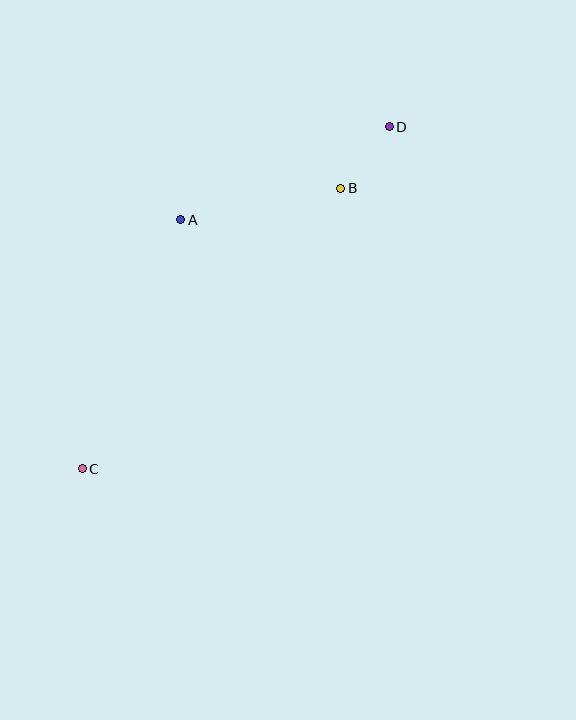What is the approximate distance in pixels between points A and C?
The distance between A and C is approximately 268 pixels.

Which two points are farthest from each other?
Points C and D are farthest from each other.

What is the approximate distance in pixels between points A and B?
The distance between A and B is approximately 163 pixels.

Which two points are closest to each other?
Points B and D are closest to each other.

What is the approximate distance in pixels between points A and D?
The distance between A and D is approximately 228 pixels.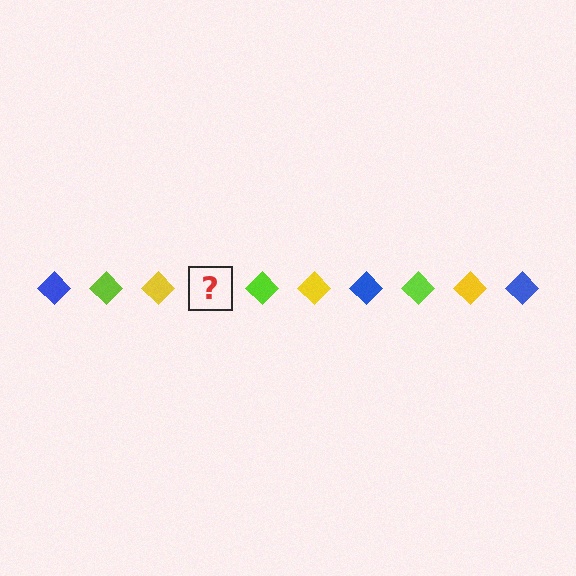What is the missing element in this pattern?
The missing element is a blue diamond.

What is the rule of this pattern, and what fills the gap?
The rule is that the pattern cycles through blue, lime, yellow diamonds. The gap should be filled with a blue diamond.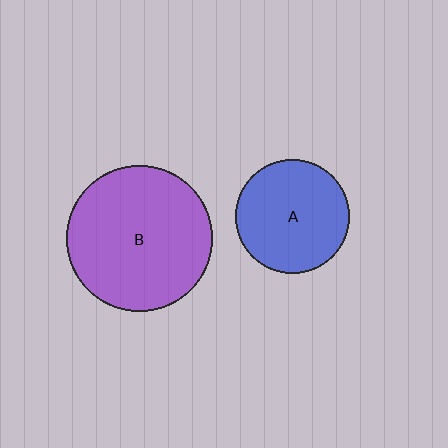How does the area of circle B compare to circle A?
Approximately 1.7 times.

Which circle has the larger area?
Circle B (purple).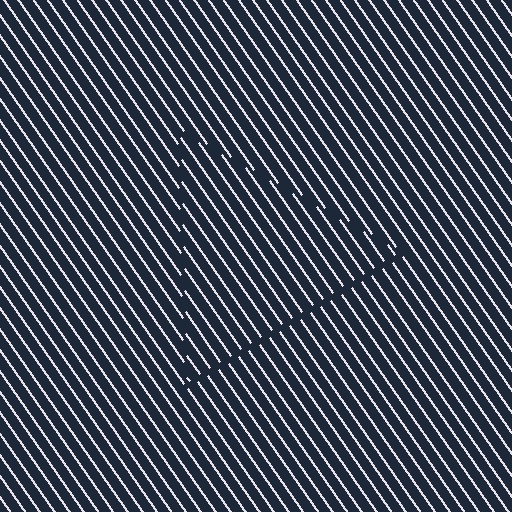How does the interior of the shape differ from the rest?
The interior of the shape contains the same grating, shifted by half a period — the contour is defined by the phase discontinuity where line-ends from the inner and outer gratings abut.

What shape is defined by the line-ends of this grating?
An illusory triangle. The interior of the shape contains the same grating, shifted by half a period — the contour is defined by the phase discontinuity where line-ends from the inner and outer gratings abut.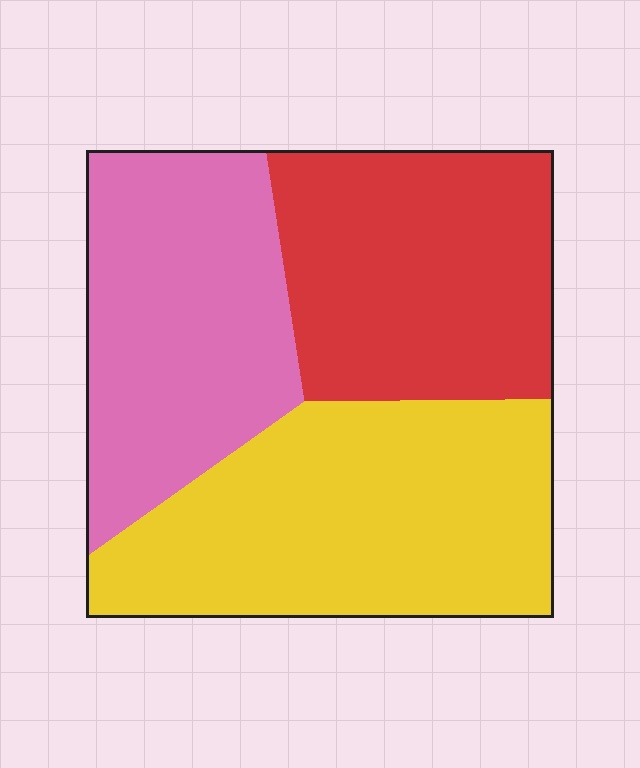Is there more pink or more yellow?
Yellow.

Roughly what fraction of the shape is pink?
Pink covers roughly 30% of the shape.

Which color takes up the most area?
Yellow, at roughly 40%.